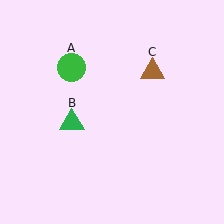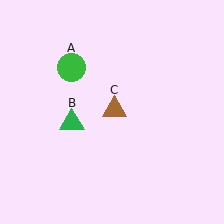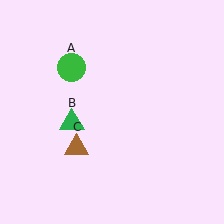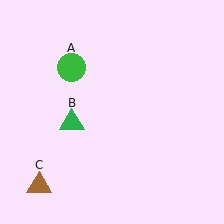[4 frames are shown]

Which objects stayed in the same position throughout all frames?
Green circle (object A) and green triangle (object B) remained stationary.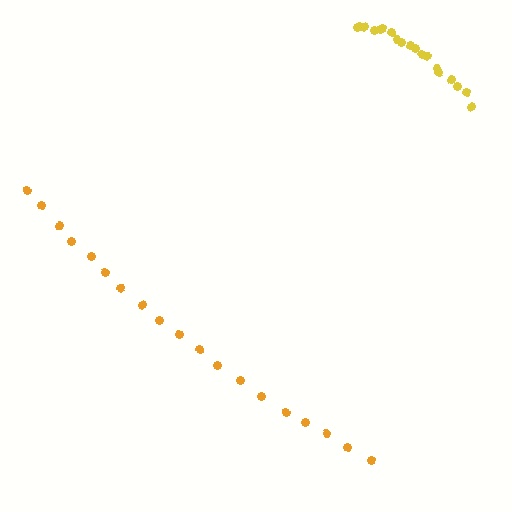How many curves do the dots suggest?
There are 2 distinct paths.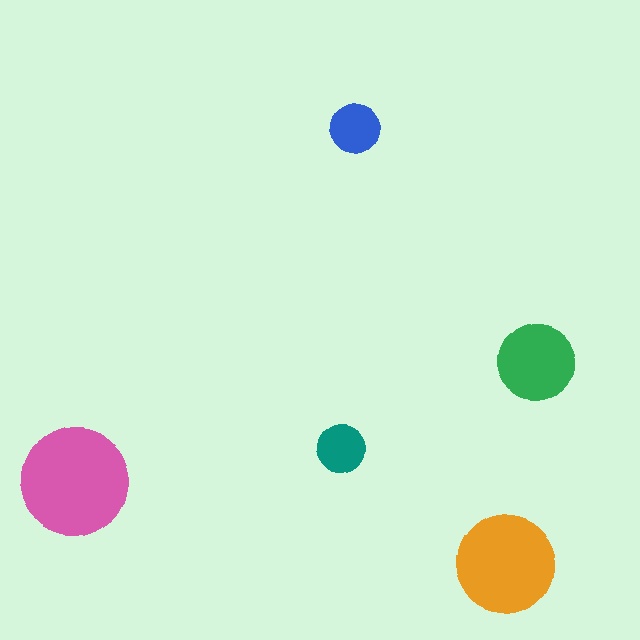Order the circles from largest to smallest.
the pink one, the orange one, the green one, the blue one, the teal one.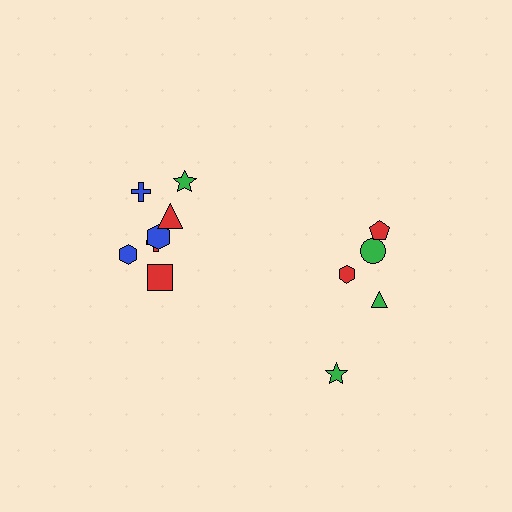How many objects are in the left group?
There are 7 objects.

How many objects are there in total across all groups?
There are 12 objects.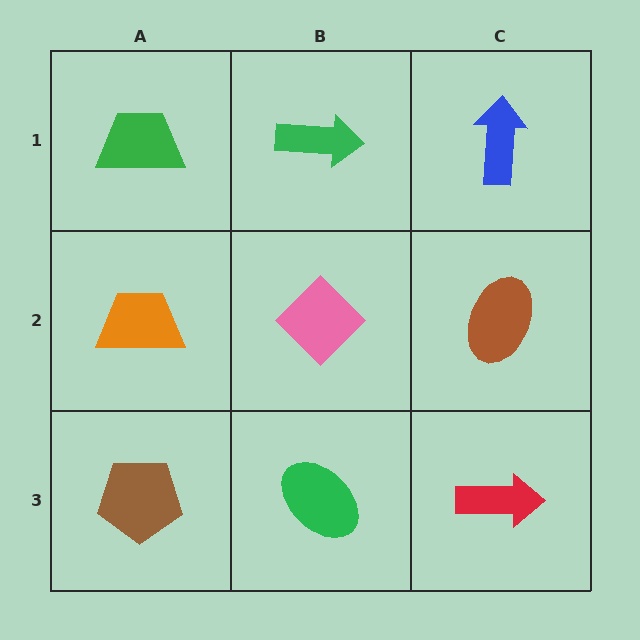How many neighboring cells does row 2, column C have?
3.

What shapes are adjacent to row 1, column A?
An orange trapezoid (row 2, column A), a green arrow (row 1, column B).